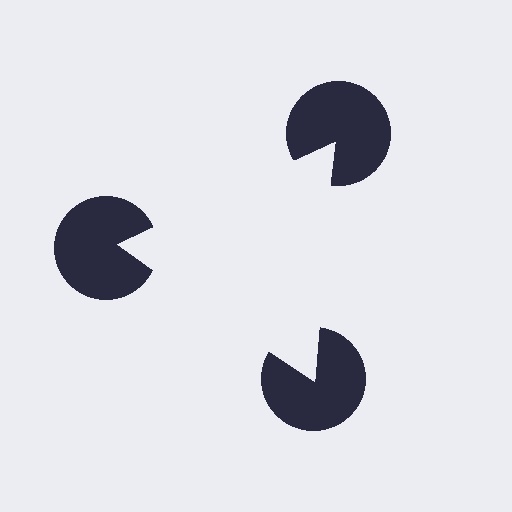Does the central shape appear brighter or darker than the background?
It typically appears slightly brighter than the background, even though no actual brightness change is drawn.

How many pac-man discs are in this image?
There are 3 — one at each vertex of the illusory triangle.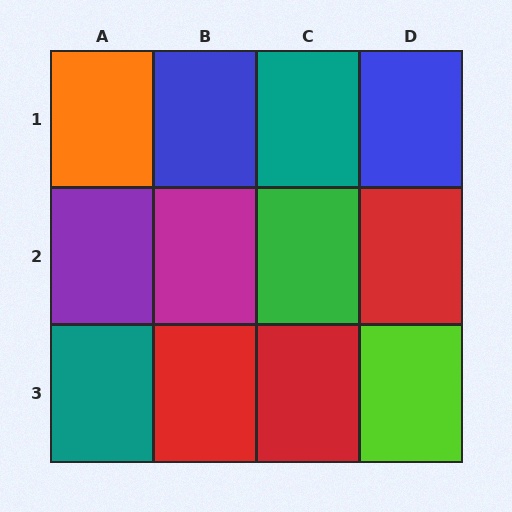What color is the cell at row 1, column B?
Blue.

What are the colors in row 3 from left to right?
Teal, red, red, lime.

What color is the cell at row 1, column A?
Orange.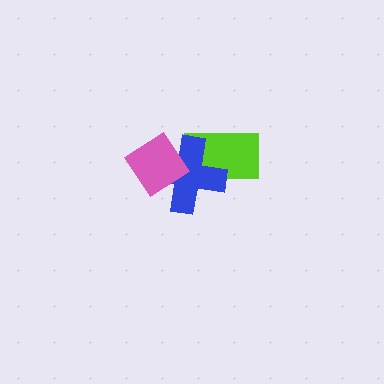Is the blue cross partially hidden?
Yes, it is partially covered by another shape.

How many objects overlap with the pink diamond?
1 object overlaps with the pink diamond.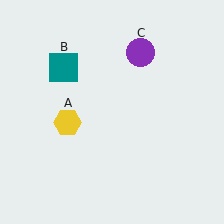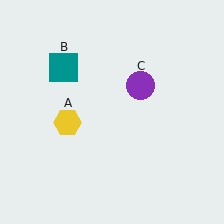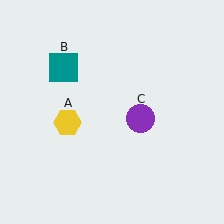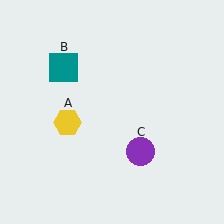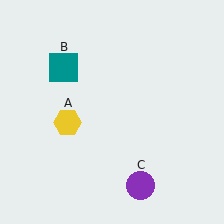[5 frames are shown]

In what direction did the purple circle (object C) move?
The purple circle (object C) moved down.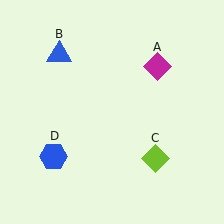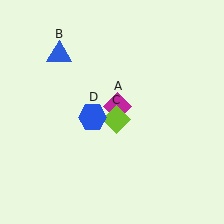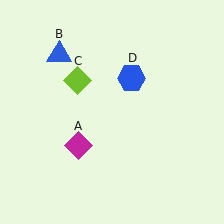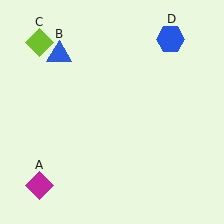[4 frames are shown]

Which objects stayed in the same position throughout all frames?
Blue triangle (object B) remained stationary.